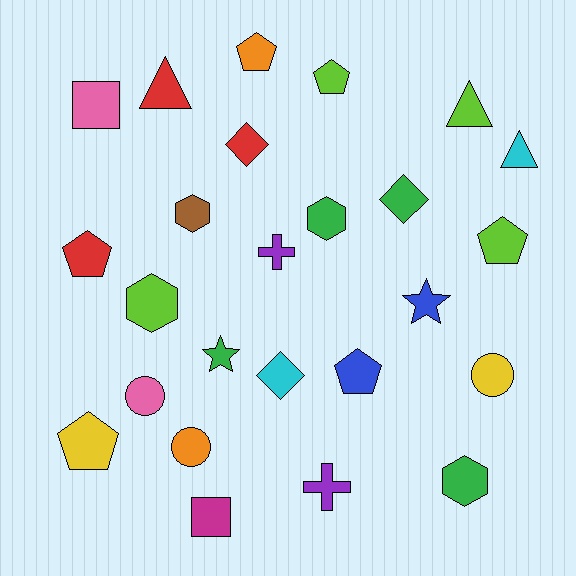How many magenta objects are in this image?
There is 1 magenta object.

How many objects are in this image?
There are 25 objects.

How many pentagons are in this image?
There are 6 pentagons.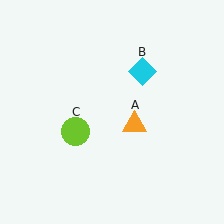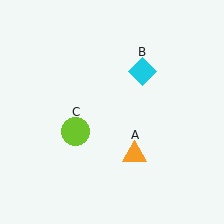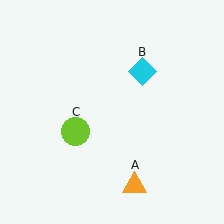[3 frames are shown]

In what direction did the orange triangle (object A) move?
The orange triangle (object A) moved down.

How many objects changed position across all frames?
1 object changed position: orange triangle (object A).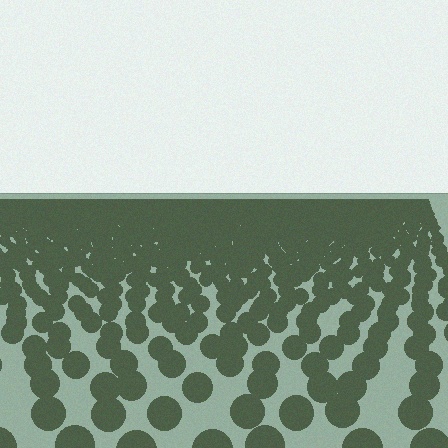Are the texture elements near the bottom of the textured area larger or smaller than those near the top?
Larger. Near the bottom, elements are closer to the viewer and appear at a bigger on-screen size.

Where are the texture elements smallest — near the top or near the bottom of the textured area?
Near the top.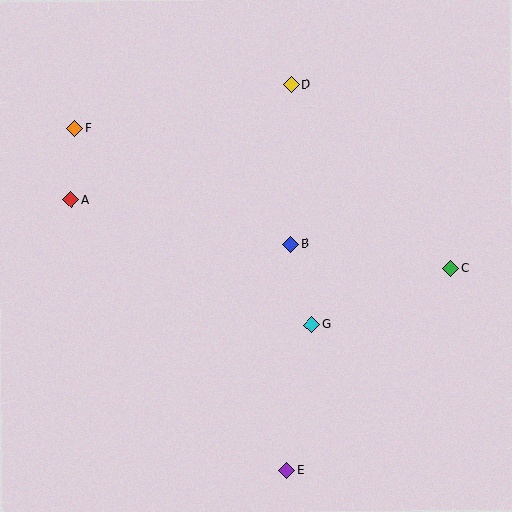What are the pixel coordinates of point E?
Point E is at (287, 470).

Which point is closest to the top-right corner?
Point D is closest to the top-right corner.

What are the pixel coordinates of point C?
Point C is at (451, 268).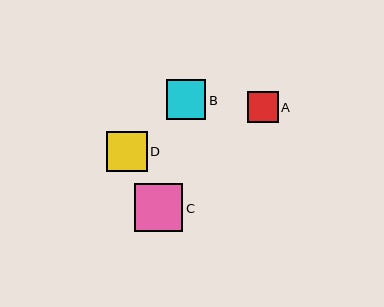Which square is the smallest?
Square A is the smallest with a size of approximately 31 pixels.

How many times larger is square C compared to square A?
Square C is approximately 1.6 times the size of square A.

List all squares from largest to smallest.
From largest to smallest: C, D, B, A.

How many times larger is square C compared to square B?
Square C is approximately 1.2 times the size of square B.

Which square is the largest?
Square C is the largest with a size of approximately 48 pixels.